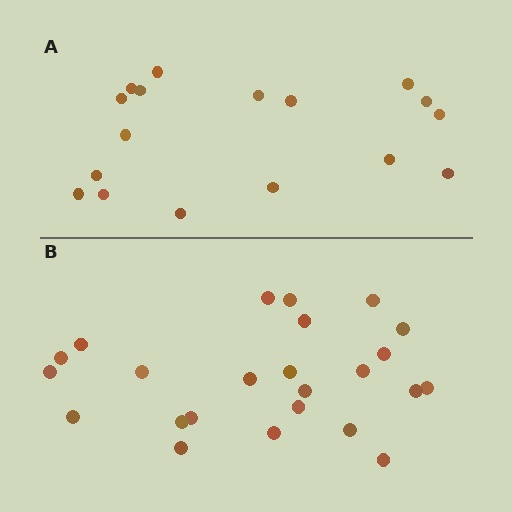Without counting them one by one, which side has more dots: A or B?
Region B (the bottom region) has more dots.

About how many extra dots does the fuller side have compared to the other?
Region B has roughly 8 or so more dots than region A.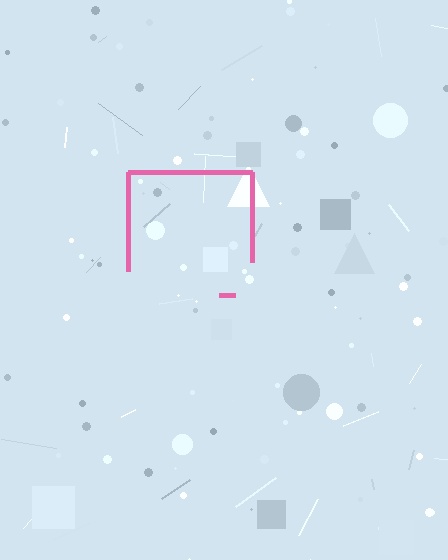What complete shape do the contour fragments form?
The contour fragments form a square.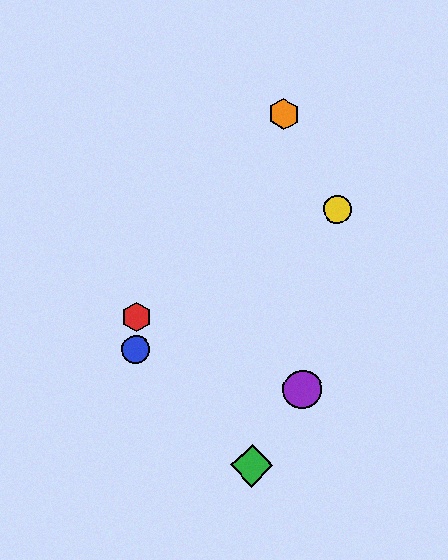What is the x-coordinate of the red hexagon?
The red hexagon is at x≈137.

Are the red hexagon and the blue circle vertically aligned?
Yes, both are at x≈137.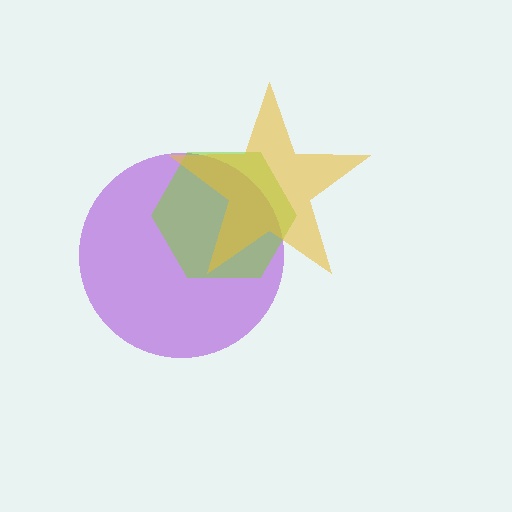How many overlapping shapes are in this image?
There are 3 overlapping shapes in the image.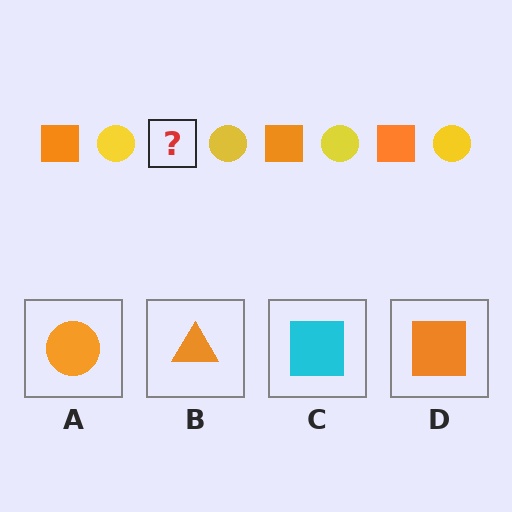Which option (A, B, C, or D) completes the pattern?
D.